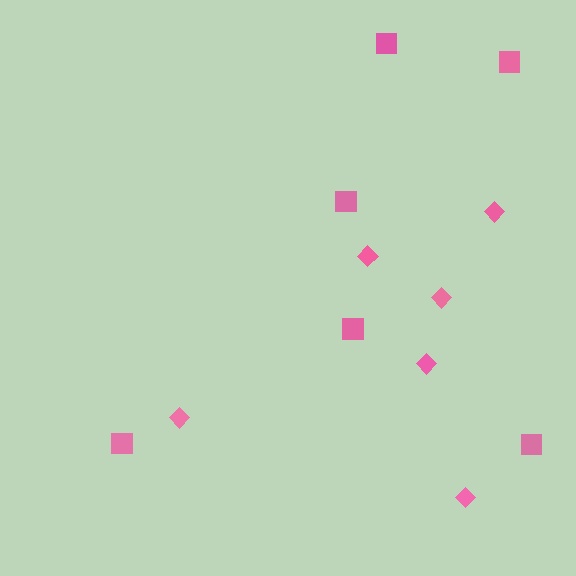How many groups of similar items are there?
There are 2 groups: one group of squares (6) and one group of diamonds (6).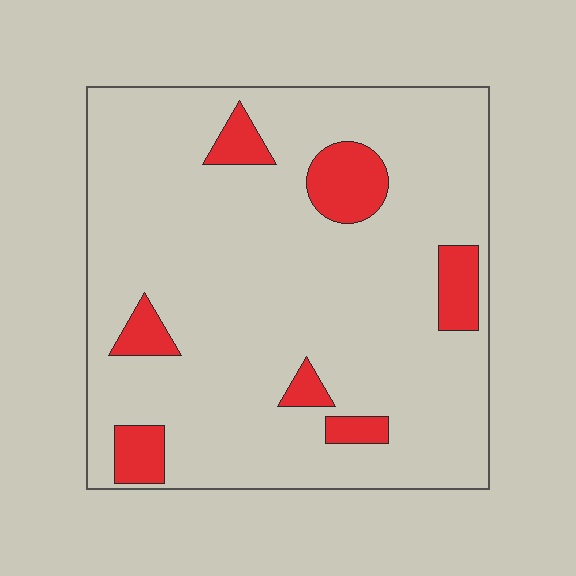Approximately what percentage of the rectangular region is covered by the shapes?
Approximately 10%.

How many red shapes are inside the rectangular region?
7.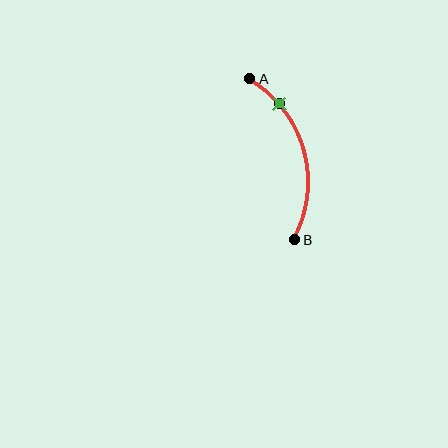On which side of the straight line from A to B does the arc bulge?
The arc bulges to the right of the straight line connecting A and B.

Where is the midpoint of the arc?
The arc midpoint is the point on the curve farthest from the straight line joining A and B. It sits to the right of that line.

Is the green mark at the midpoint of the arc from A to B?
No. The green mark lies on the arc but is closer to endpoint A. The arc midpoint would be at the point on the curve equidistant along the arc from both A and B.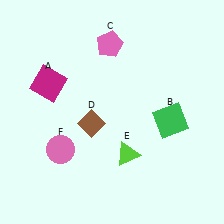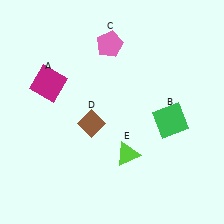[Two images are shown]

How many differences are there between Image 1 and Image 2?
There is 1 difference between the two images.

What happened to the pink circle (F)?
The pink circle (F) was removed in Image 2. It was in the bottom-left area of Image 1.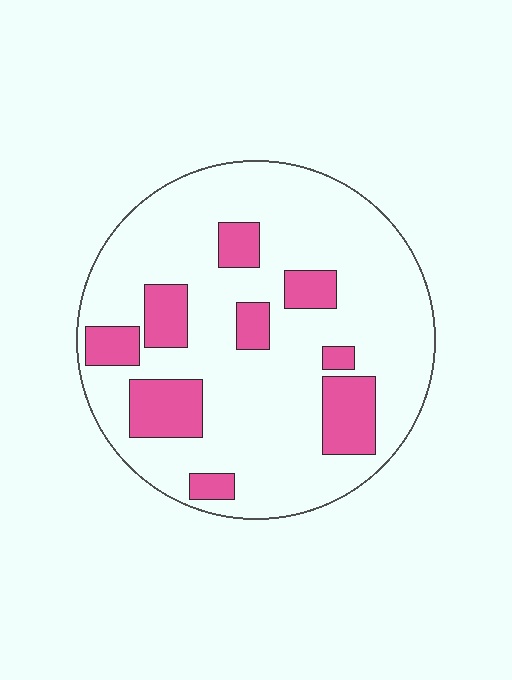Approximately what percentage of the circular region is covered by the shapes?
Approximately 20%.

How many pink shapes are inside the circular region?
9.